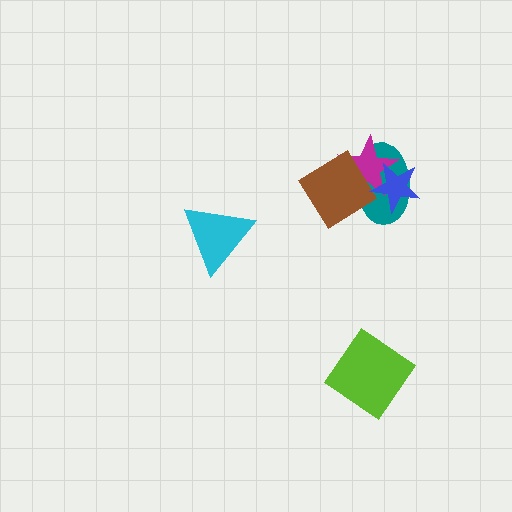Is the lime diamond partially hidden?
No, no other shape covers it.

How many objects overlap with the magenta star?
3 objects overlap with the magenta star.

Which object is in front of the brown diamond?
The blue star is in front of the brown diamond.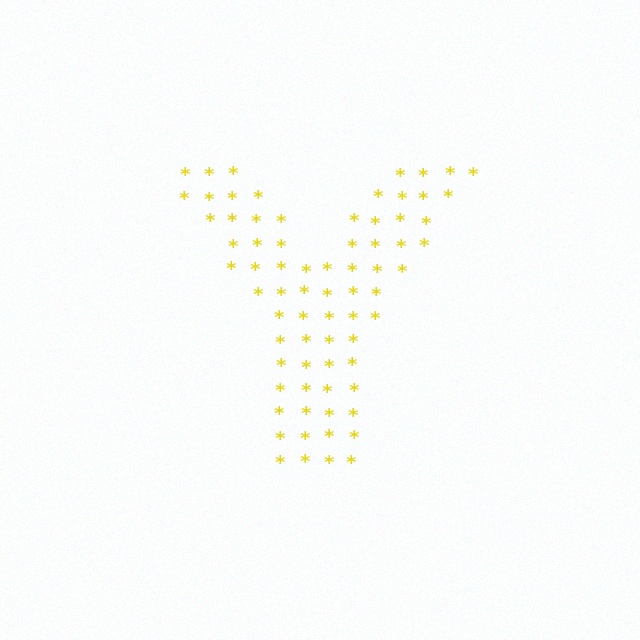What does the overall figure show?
The overall figure shows the letter Y.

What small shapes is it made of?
It is made of small asterisks.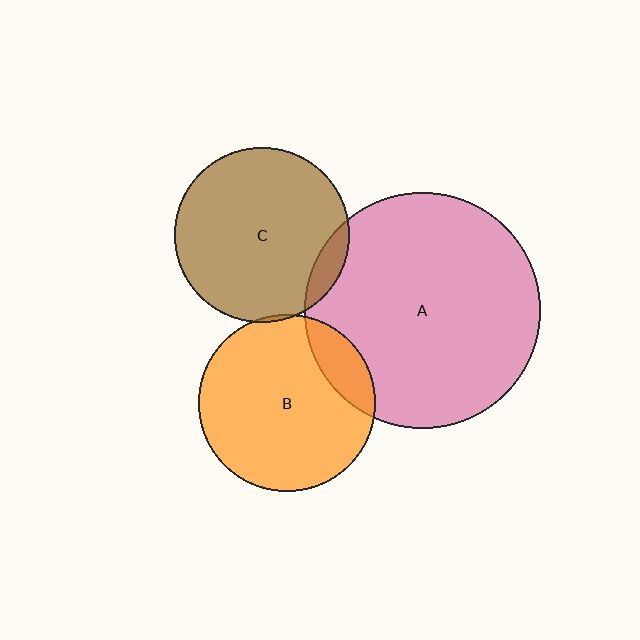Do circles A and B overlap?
Yes.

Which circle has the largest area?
Circle A (pink).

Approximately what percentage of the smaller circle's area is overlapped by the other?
Approximately 15%.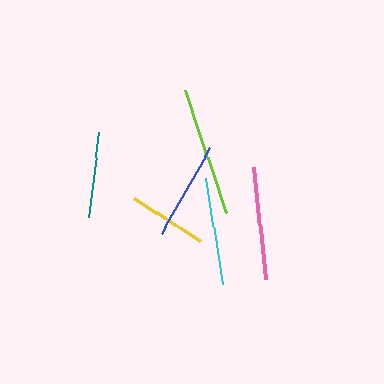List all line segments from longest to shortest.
From longest to shortest: lime, pink, cyan, blue, teal, yellow.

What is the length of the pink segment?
The pink segment is approximately 112 pixels long.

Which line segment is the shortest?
The yellow line is the shortest at approximately 79 pixels.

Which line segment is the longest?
The lime line is the longest at approximately 129 pixels.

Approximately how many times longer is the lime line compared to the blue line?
The lime line is approximately 1.3 times the length of the blue line.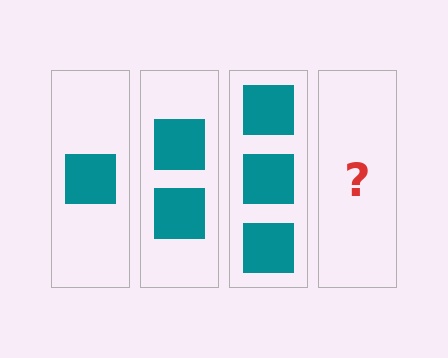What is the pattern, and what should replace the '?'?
The pattern is that each step adds one more square. The '?' should be 4 squares.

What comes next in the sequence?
The next element should be 4 squares.